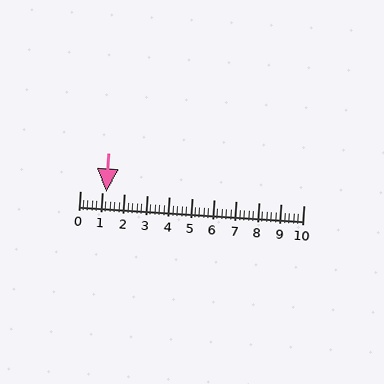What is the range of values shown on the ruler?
The ruler shows values from 0 to 10.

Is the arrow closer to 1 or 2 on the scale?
The arrow is closer to 1.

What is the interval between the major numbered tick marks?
The major tick marks are spaced 1 units apart.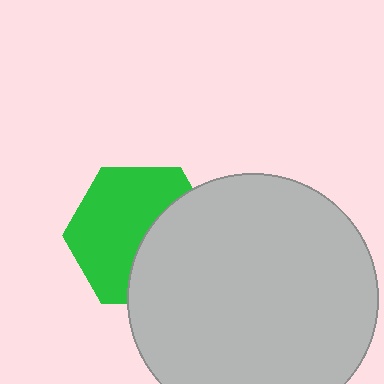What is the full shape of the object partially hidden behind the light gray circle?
The partially hidden object is a green hexagon.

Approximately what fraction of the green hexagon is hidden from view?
Roughly 41% of the green hexagon is hidden behind the light gray circle.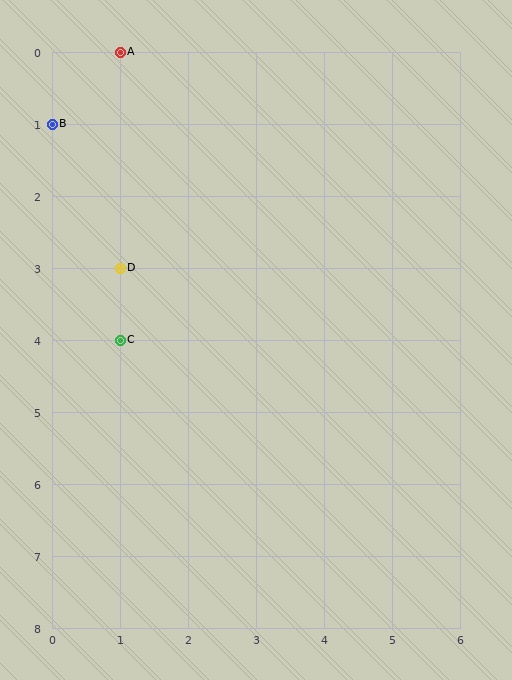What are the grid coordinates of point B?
Point B is at grid coordinates (0, 1).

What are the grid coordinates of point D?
Point D is at grid coordinates (1, 3).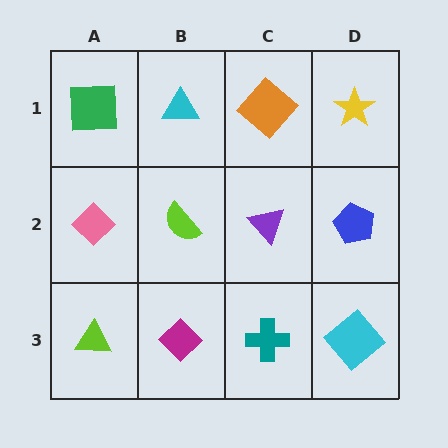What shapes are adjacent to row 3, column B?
A lime semicircle (row 2, column B), a lime triangle (row 3, column A), a teal cross (row 3, column C).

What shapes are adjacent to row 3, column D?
A blue pentagon (row 2, column D), a teal cross (row 3, column C).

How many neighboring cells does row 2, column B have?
4.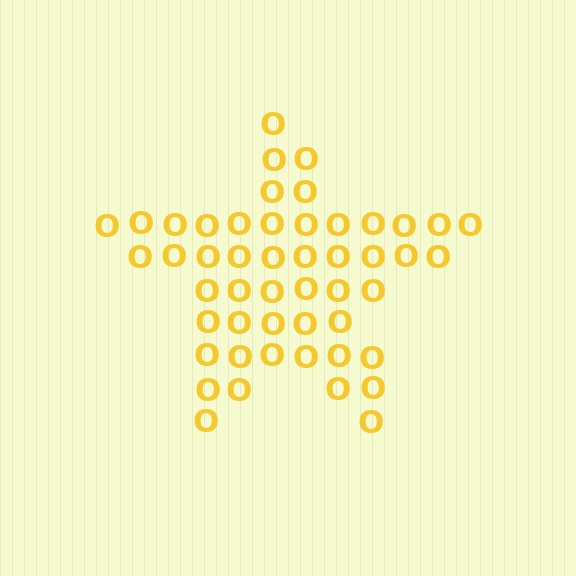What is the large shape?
The large shape is a star.